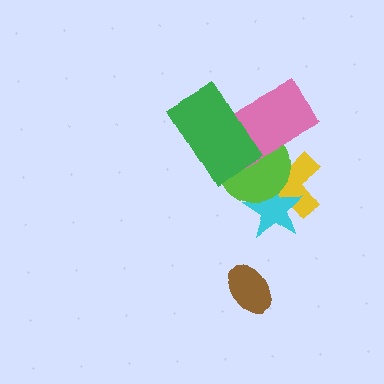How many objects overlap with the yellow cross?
3 objects overlap with the yellow cross.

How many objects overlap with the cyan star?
2 objects overlap with the cyan star.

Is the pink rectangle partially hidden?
Yes, it is partially covered by another shape.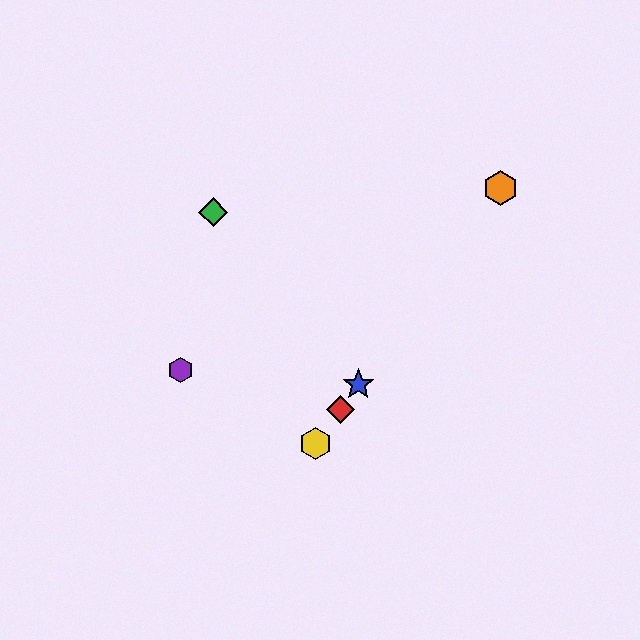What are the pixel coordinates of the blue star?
The blue star is at (358, 385).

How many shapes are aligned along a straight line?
4 shapes (the red diamond, the blue star, the yellow hexagon, the orange hexagon) are aligned along a straight line.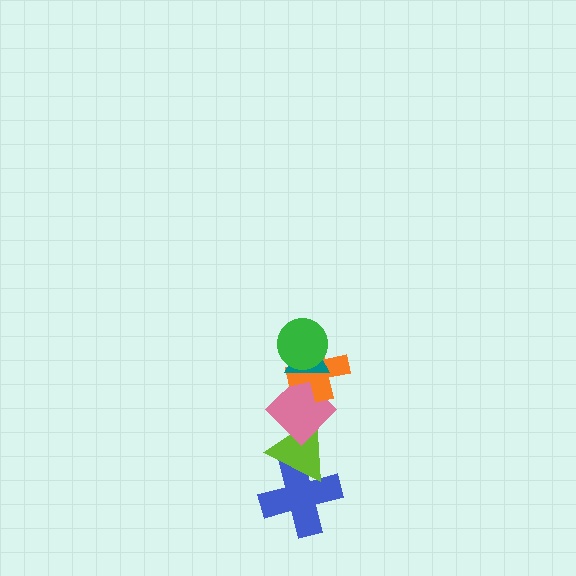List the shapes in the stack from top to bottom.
From top to bottom: the green circle, the teal triangle, the orange cross, the pink diamond, the lime triangle, the blue cross.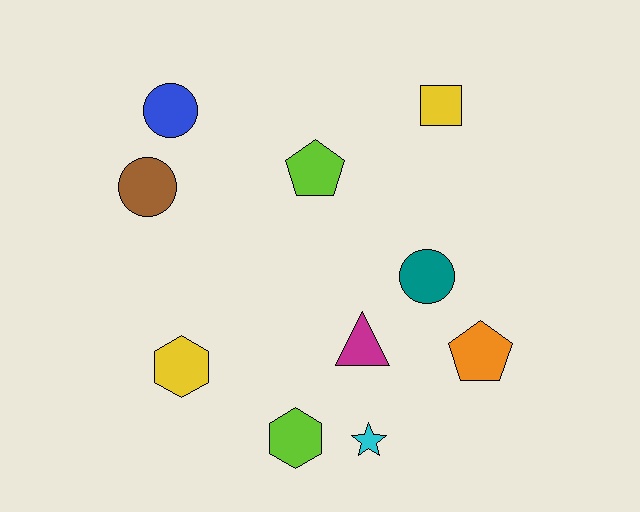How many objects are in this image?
There are 10 objects.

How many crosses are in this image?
There are no crosses.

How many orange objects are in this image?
There is 1 orange object.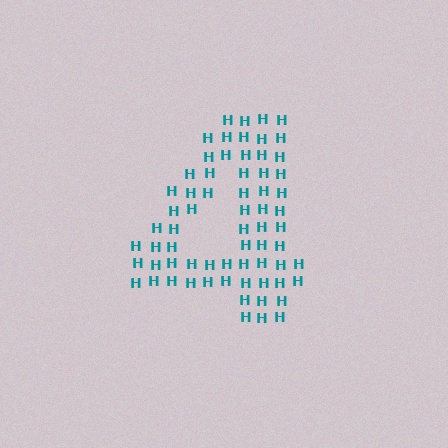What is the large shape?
The large shape is the digit 4.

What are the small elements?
The small elements are letter H's.